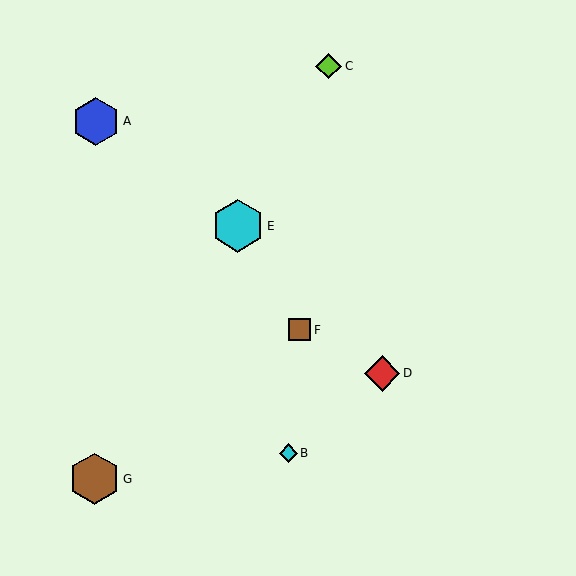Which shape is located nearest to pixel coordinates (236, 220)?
The cyan hexagon (labeled E) at (238, 226) is nearest to that location.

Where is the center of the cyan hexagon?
The center of the cyan hexagon is at (238, 226).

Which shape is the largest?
The cyan hexagon (labeled E) is the largest.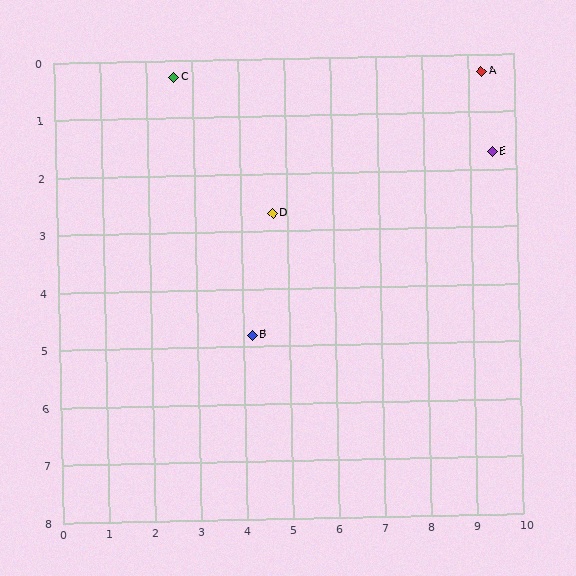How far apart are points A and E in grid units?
Points A and E are about 1.4 grid units apart.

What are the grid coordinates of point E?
Point E is at approximately (9.5, 1.7).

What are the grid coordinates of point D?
Point D is at approximately (4.7, 2.7).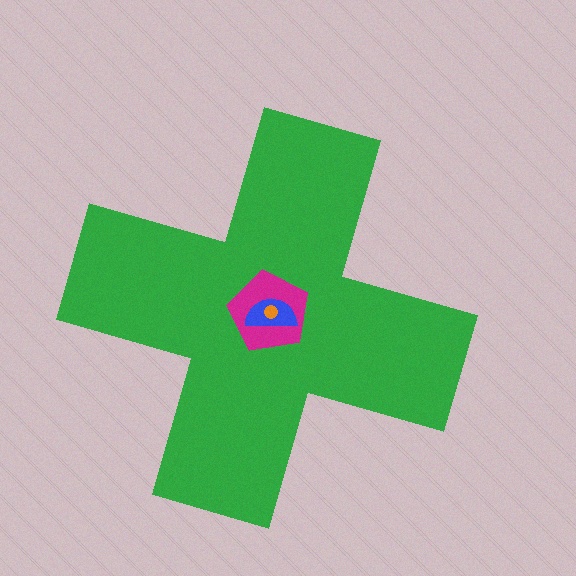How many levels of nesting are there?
4.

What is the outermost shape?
The green cross.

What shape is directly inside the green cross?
The magenta pentagon.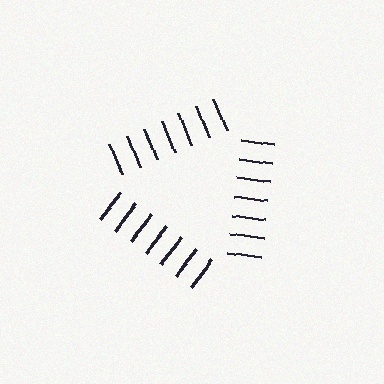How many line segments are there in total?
21 — 7 along each of the 3 edges.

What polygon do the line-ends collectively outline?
An illusory triangle — the line segments terminate on its edges but no continuous stroke is drawn.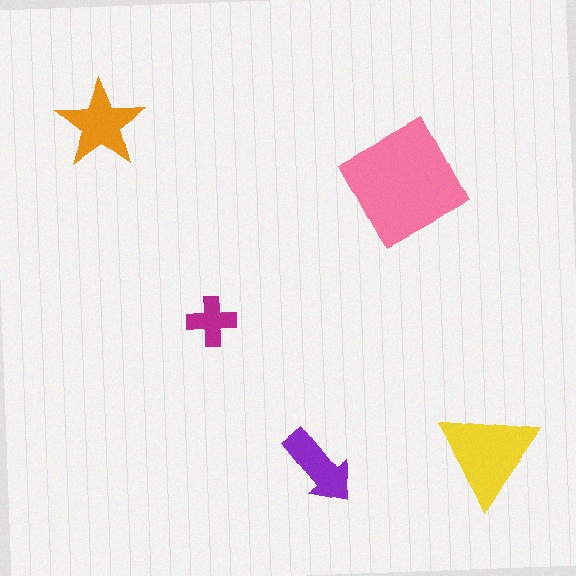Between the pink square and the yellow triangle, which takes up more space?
The pink square.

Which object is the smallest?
The magenta cross.